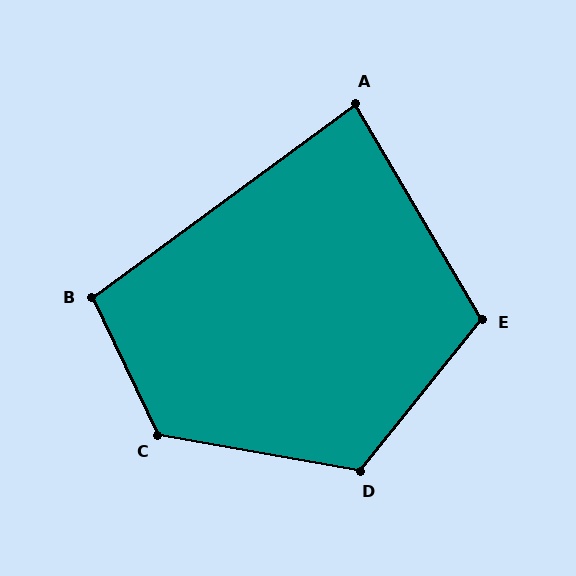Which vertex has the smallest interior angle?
A, at approximately 84 degrees.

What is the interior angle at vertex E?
Approximately 111 degrees (obtuse).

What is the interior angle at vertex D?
Approximately 119 degrees (obtuse).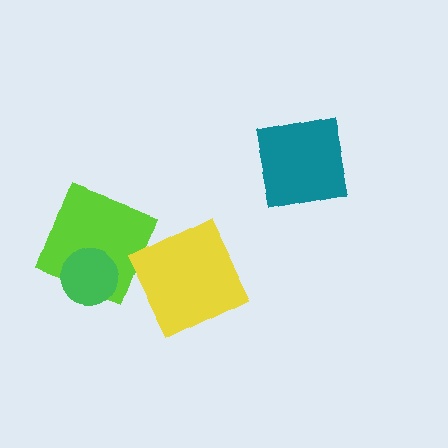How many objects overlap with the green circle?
1 object overlaps with the green circle.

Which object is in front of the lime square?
The green circle is in front of the lime square.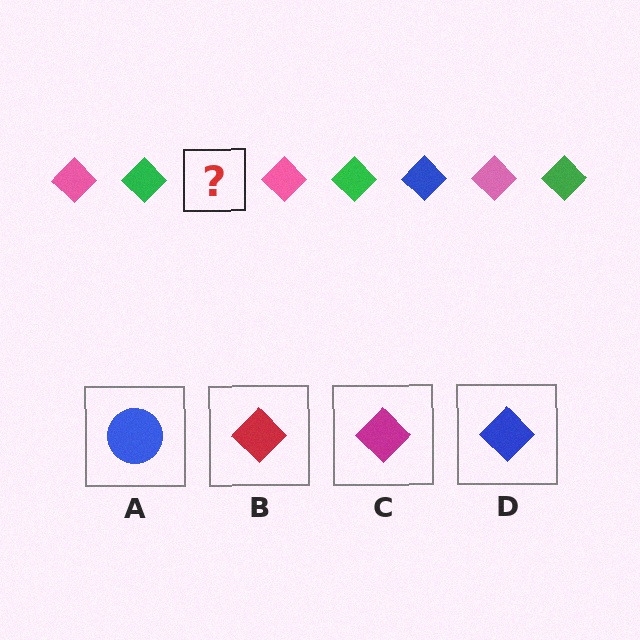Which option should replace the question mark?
Option D.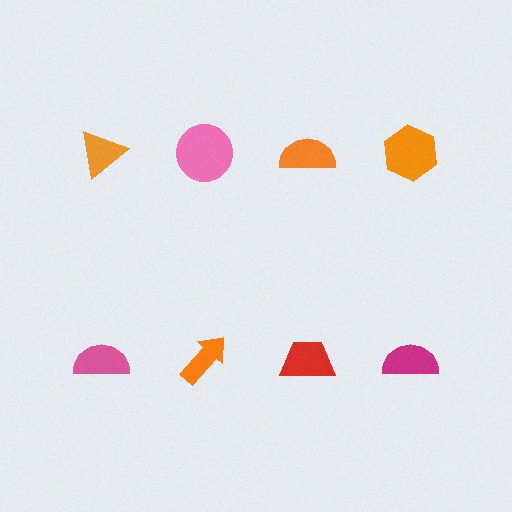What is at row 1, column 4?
An orange hexagon.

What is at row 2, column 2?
An orange arrow.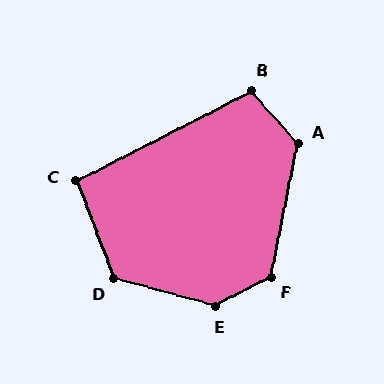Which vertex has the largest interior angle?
E, at approximately 137 degrees.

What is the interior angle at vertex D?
Approximately 126 degrees (obtuse).